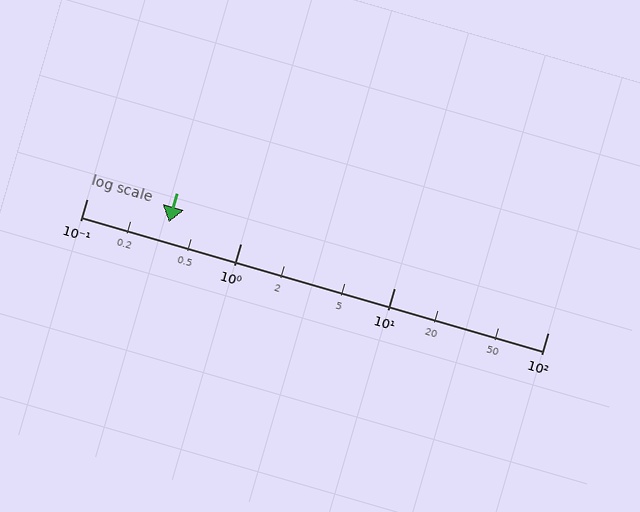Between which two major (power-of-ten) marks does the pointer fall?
The pointer is between 0.1 and 1.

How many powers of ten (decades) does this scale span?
The scale spans 3 decades, from 0.1 to 100.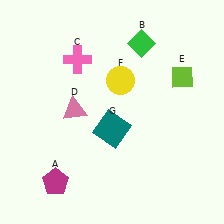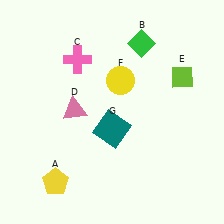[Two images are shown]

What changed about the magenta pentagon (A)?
In Image 1, A is magenta. In Image 2, it changed to yellow.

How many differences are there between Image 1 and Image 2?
There is 1 difference between the two images.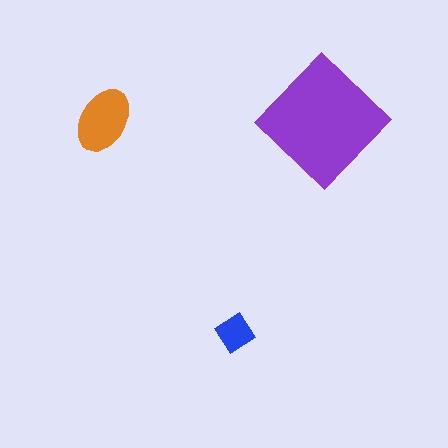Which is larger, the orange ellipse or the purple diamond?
The purple diamond.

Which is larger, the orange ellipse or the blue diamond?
The orange ellipse.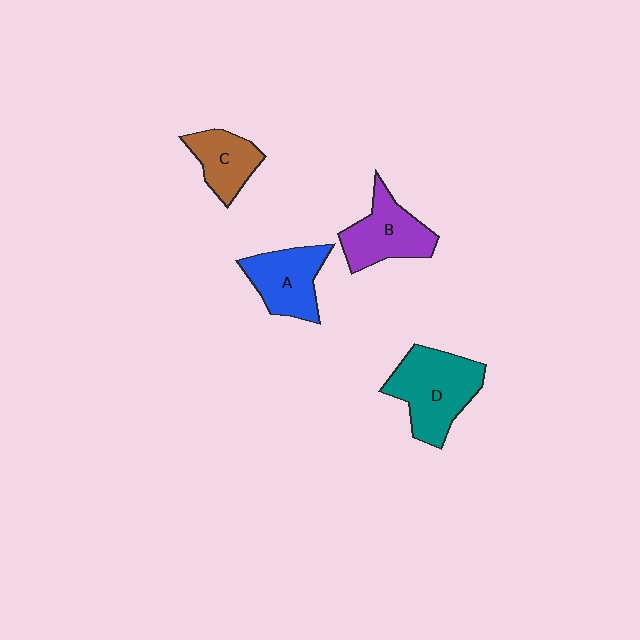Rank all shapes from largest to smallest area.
From largest to smallest: D (teal), B (purple), A (blue), C (brown).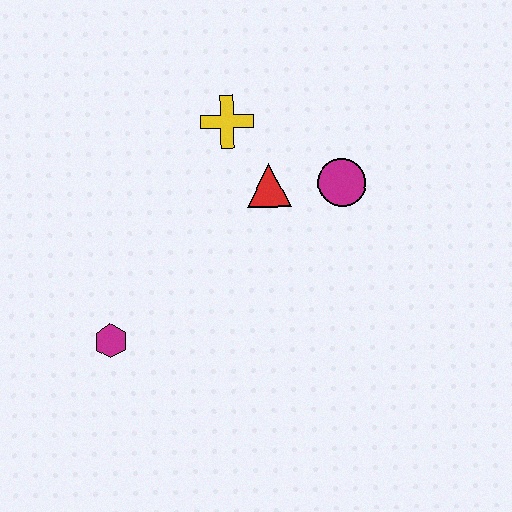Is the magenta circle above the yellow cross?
No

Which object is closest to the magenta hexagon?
The red triangle is closest to the magenta hexagon.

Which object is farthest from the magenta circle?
The magenta hexagon is farthest from the magenta circle.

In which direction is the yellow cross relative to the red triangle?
The yellow cross is above the red triangle.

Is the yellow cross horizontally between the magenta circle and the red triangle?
No